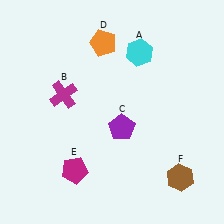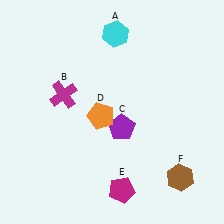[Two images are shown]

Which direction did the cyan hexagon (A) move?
The cyan hexagon (A) moved left.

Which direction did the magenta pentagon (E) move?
The magenta pentagon (E) moved right.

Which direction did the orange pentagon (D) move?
The orange pentagon (D) moved down.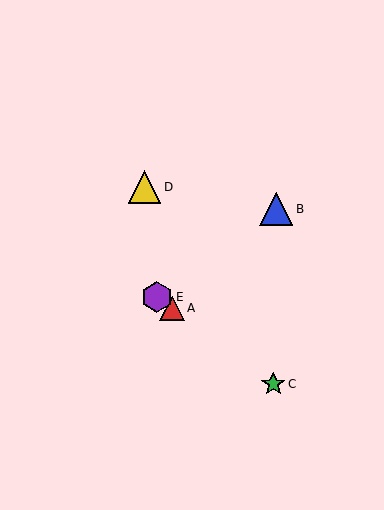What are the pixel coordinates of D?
Object D is at (145, 187).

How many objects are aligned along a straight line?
3 objects (A, C, E) are aligned along a straight line.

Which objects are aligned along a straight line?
Objects A, C, E are aligned along a straight line.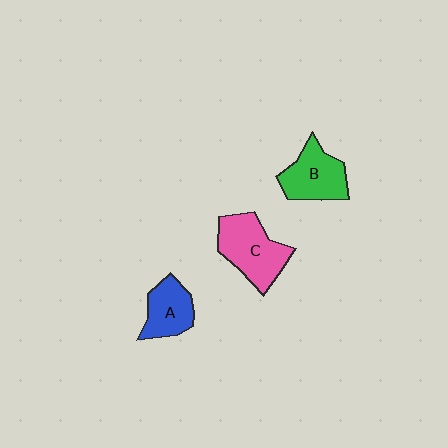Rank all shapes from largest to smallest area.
From largest to smallest: C (pink), B (green), A (blue).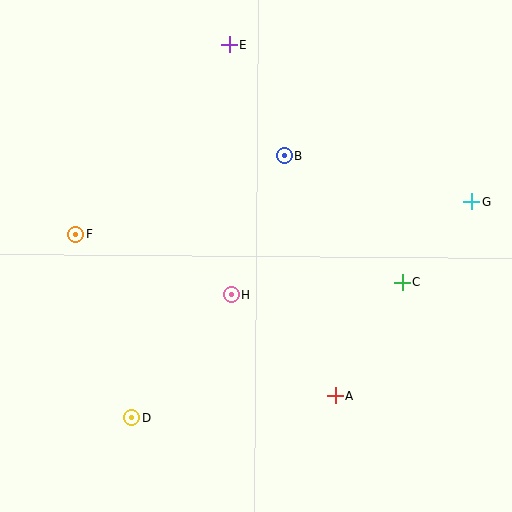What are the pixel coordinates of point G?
Point G is at (472, 202).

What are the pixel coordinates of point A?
Point A is at (335, 395).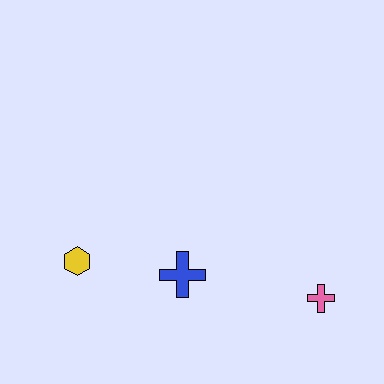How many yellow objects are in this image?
There is 1 yellow object.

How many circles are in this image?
There are no circles.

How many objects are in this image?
There are 3 objects.